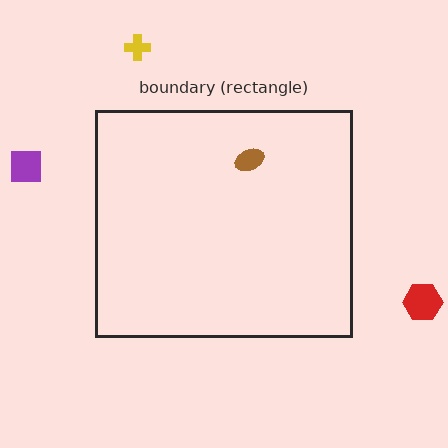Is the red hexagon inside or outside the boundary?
Outside.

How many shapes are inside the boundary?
1 inside, 3 outside.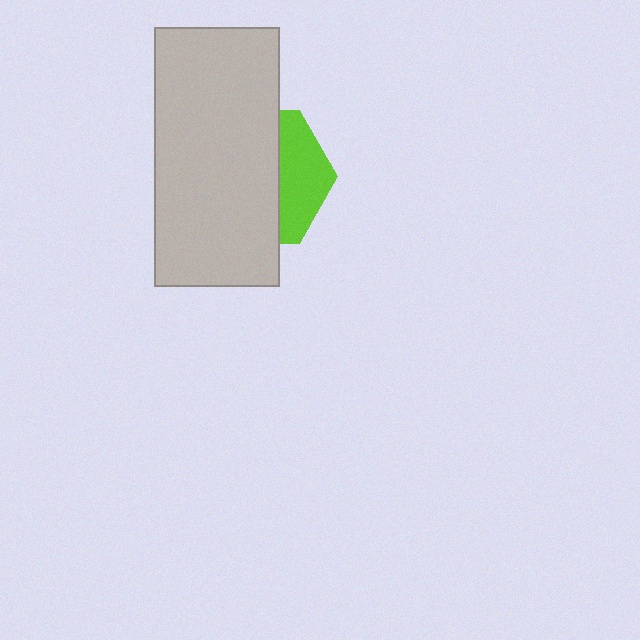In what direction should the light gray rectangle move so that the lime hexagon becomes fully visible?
The light gray rectangle should move left. That is the shortest direction to clear the overlap and leave the lime hexagon fully visible.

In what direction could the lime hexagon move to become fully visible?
The lime hexagon could move right. That would shift it out from behind the light gray rectangle entirely.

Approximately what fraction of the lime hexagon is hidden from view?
Roughly 66% of the lime hexagon is hidden behind the light gray rectangle.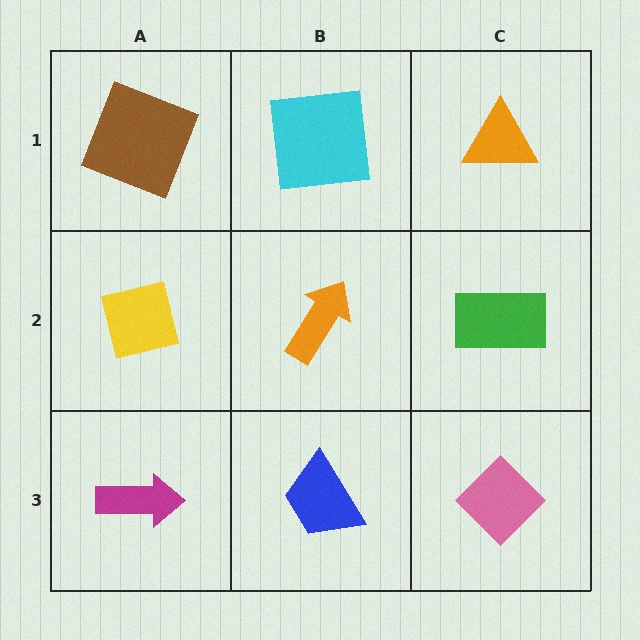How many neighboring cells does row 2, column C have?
3.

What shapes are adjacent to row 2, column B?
A cyan square (row 1, column B), a blue trapezoid (row 3, column B), a yellow square (row 2, column A), a green rectangle (row 2, column C).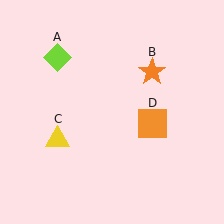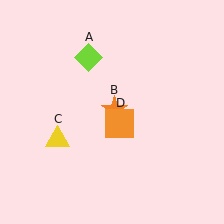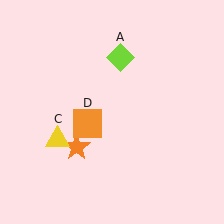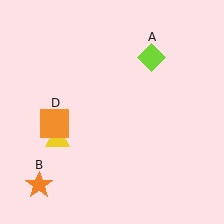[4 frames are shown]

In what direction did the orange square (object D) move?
The orange square (object D) moved left.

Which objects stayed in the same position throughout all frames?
Yellow triangle (object C) remained stationary.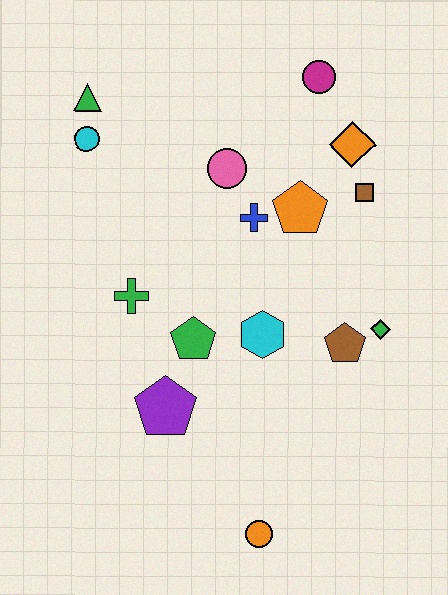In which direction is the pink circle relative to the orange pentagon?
The pink circle is to the left of the orange pentagon.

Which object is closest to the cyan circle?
The green triangle is closest to the cyan circle.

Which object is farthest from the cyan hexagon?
The green triangle is farthest from the cyan hexagon.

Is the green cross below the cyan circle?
Yes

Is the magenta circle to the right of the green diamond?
No